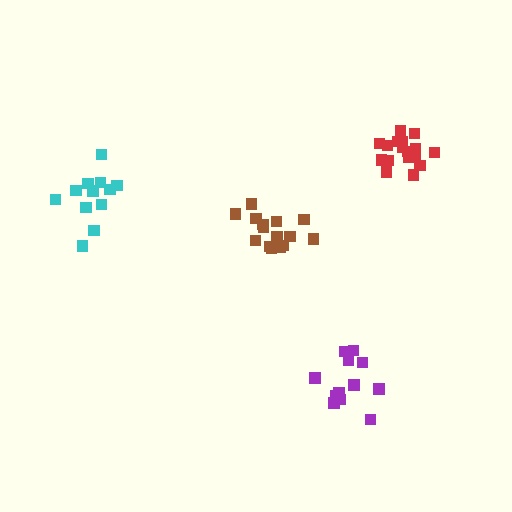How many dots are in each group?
Group 1: 13 dots, Group 2: 15 dots, Group 3: 17 dots, Group 4: 12 dots (57 total).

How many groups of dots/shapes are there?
There are 4 groups.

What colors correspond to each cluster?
The clusters are colored: purple, brown, red, cyan.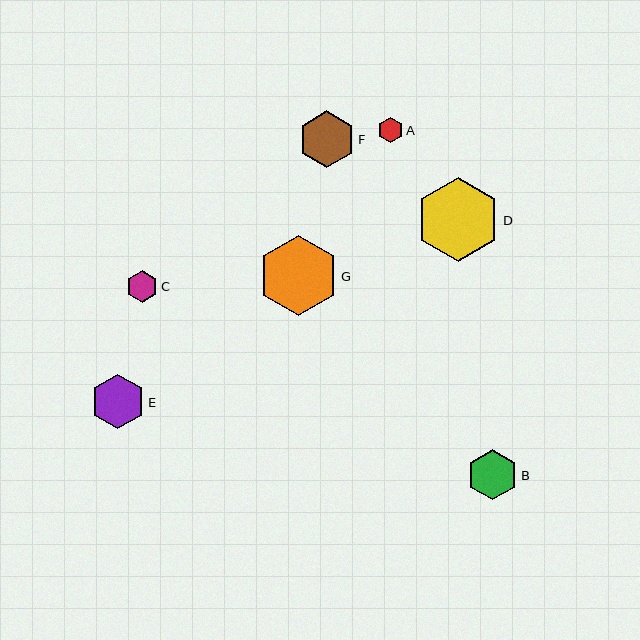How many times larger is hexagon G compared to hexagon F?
Hexagon G is approximately 1.4 times the size of hexagon F.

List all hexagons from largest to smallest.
From largest to smallest: D, G, F, E, B, C, A.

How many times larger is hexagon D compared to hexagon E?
Hexagon D is approximately 1.6 times the size of hexagon E.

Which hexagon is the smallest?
Hexagon A is the smallest with a size of approximately 25 pixels.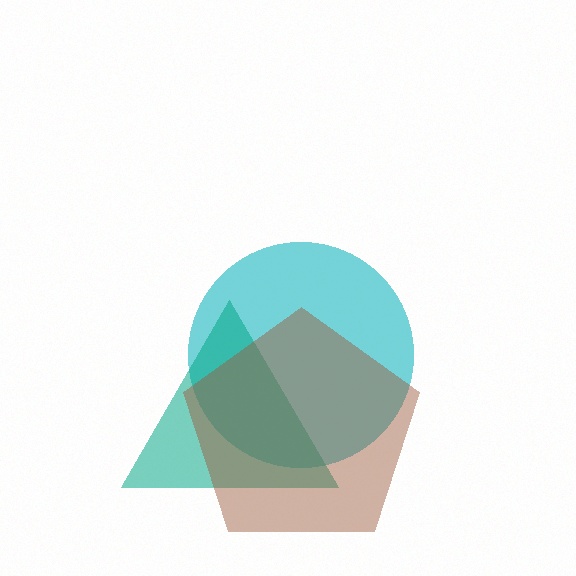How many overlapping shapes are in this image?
There are 3 overlapping shapes in the image.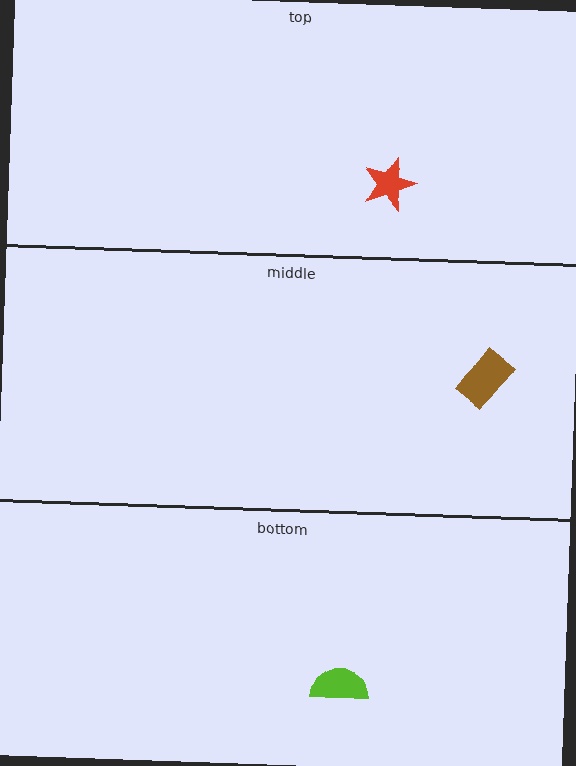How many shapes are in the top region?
1.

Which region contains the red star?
The top region.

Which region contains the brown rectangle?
The middle region.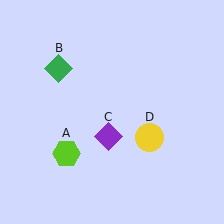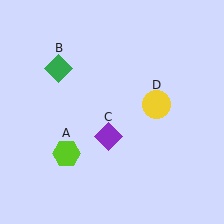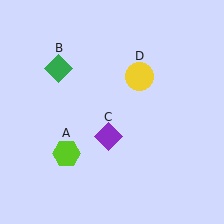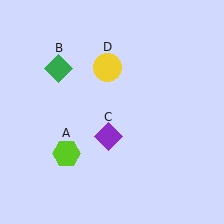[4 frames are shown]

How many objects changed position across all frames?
1 object changed position: yellow circle (object D).